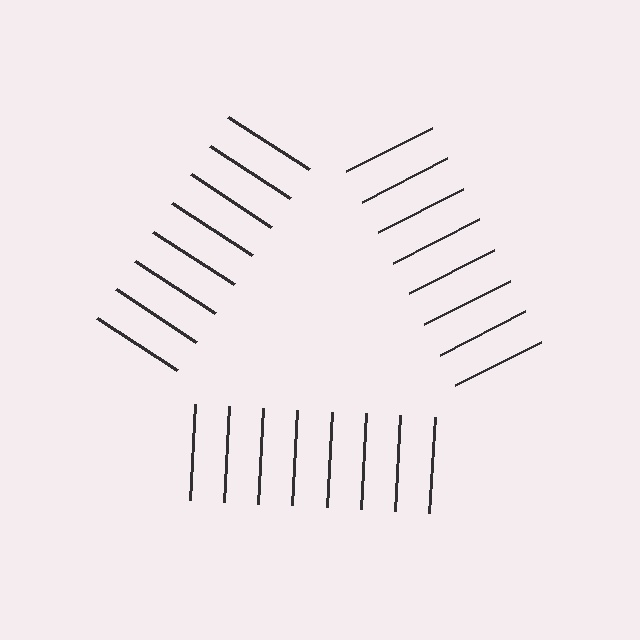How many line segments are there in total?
24 — 8 along each of the 3 edges.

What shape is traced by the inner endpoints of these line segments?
An illusory triangle — the line segments terminate on its edges but no continuous stroke is drawn.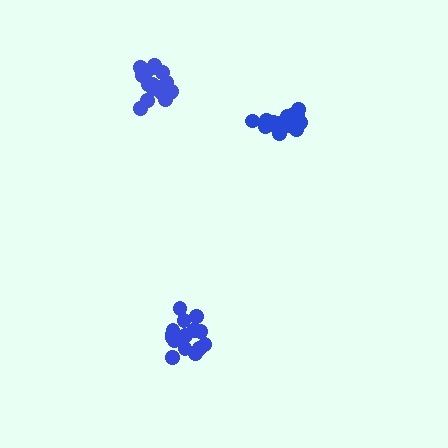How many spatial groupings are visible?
There are 3 spatial groupings.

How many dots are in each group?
Group 1: 16 dots, Group 2: 18 dots, Group 3: 17 dots (51 total).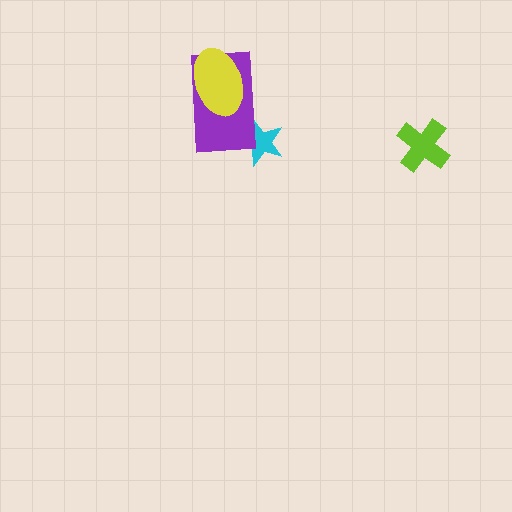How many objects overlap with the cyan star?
1 object overlaps with the cyan star.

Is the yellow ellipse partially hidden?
No, no other shape covers it.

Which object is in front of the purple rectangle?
The yellow ellipse is in front of the purple rectangle.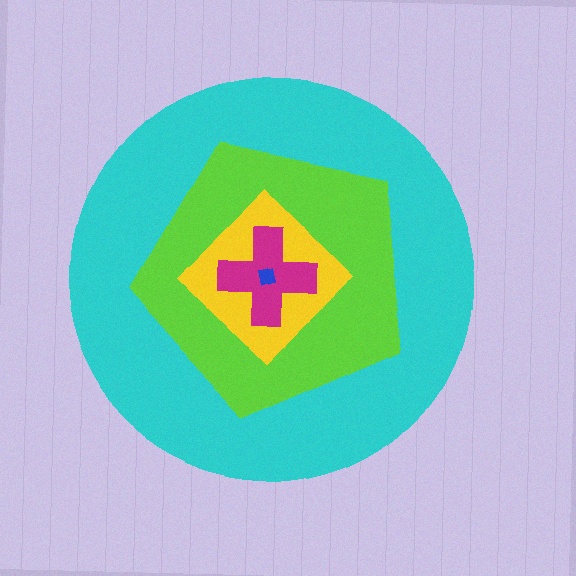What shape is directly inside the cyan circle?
The lime pentagon.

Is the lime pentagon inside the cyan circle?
Yes.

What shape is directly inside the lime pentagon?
The yellow diamond.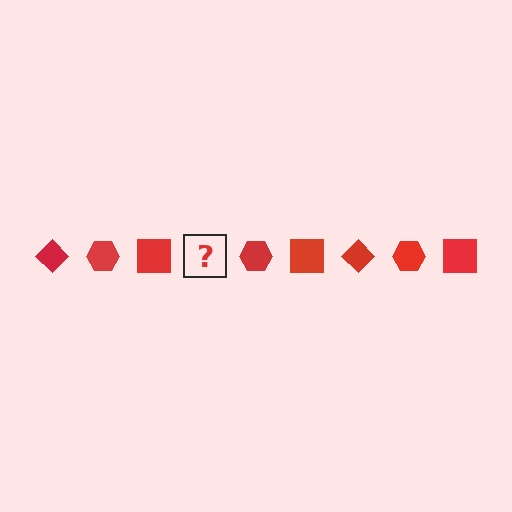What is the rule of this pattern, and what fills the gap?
The rule is that the pattern cycles through diamond, hexagon, square shapes in red. The gap should be filled with a red diamond.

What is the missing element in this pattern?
The missing element is a red diamond.